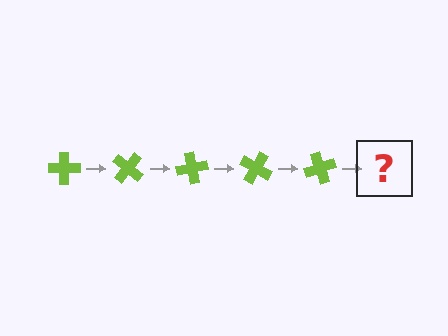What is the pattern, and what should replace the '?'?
The pattern is that the cross rotates 40 degrees each step. The '?' should be a lime cross rotated 200 degrees.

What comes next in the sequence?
The next element should be a lime cross rotated 200 degrees.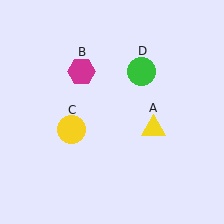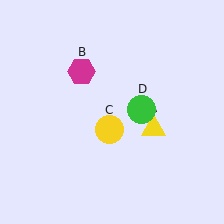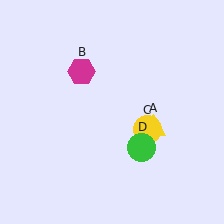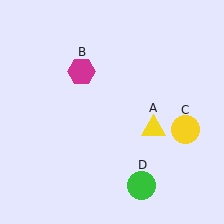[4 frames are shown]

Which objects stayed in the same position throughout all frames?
Yellow triangle (object A) and magenta hexagon (object B) remained stationary.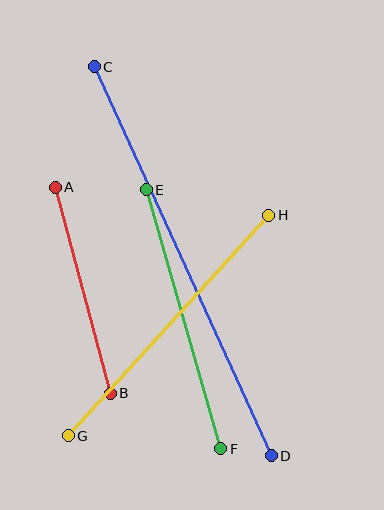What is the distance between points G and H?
The distance is approximately 298 pixels.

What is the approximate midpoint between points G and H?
The midpoint is at approximately (169, 325) pixels.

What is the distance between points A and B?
The distance is approximately 213 pixels.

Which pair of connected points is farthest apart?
Points C and D are farthest apart.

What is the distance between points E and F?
The distance is approximately 269 pixels.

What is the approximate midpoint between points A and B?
The midpoint is at approximately (83, 290) pixels.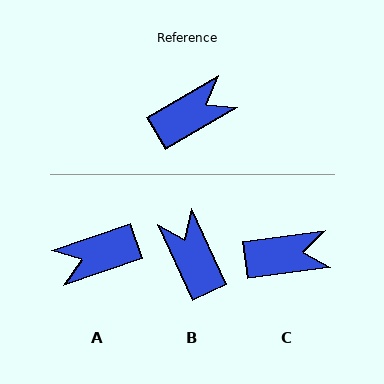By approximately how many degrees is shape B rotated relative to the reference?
Approximately 85 degrees counter-clockwise.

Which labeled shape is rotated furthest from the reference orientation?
A, about 169 degrees away.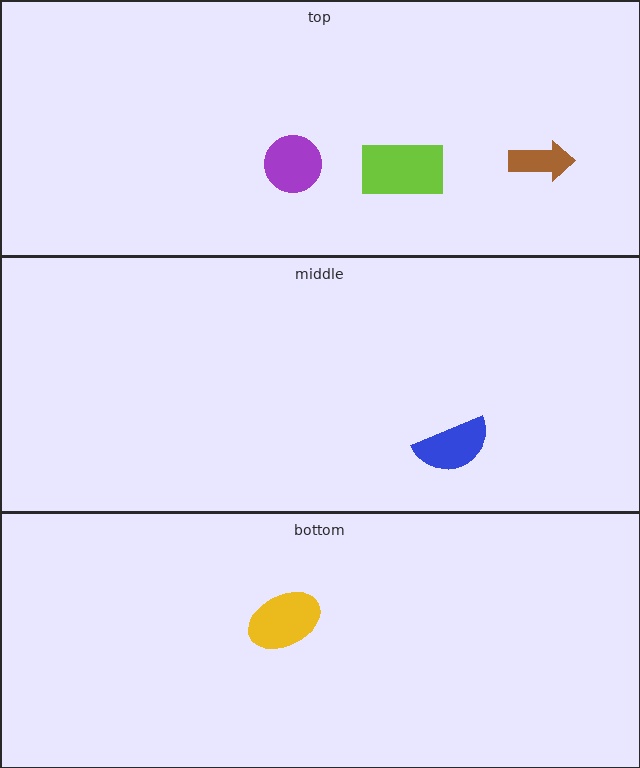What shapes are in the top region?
The purple circle, the brown arrow, the lime rectangle.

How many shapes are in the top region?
3.